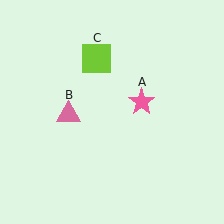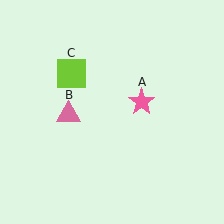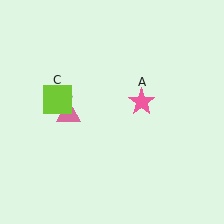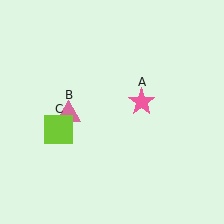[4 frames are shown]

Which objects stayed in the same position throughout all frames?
Pink star (object A) and pink triangle (object B) remained stationary.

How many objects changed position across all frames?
1 object changed position: lime square (object C).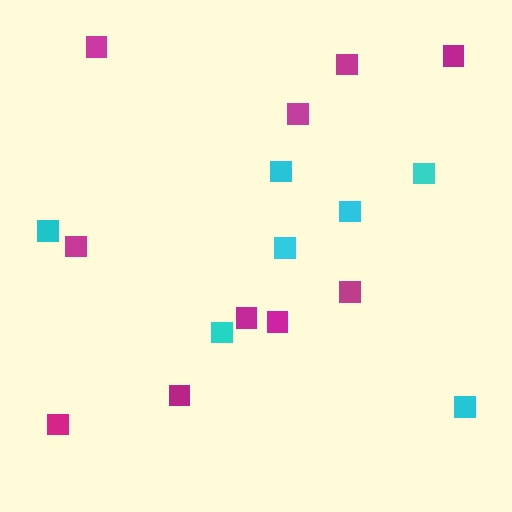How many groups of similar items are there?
There are 2 groups: one group of magenta squares (10) and one group of cyan squares (7).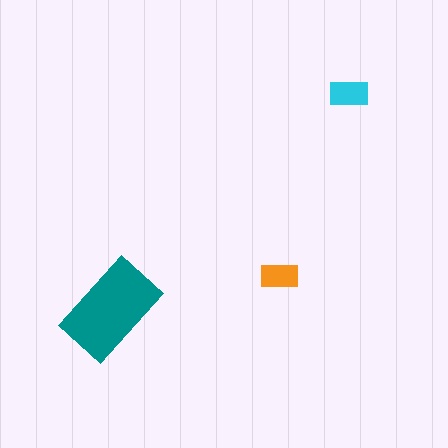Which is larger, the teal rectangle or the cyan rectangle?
The teal one.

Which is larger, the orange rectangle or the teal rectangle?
The teal one.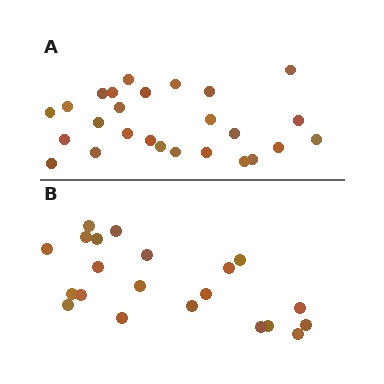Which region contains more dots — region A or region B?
Region A (the top region) has more dots.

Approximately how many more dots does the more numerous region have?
Region A has about 5 more dots than region B.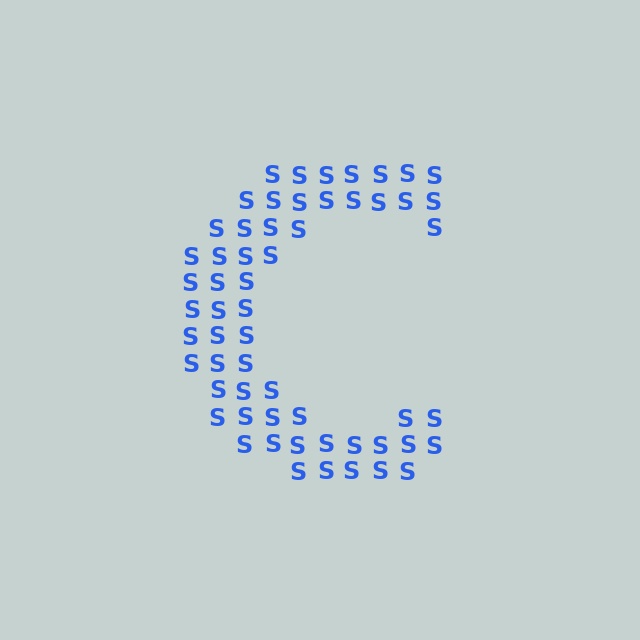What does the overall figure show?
The overall figure shows the letter C.